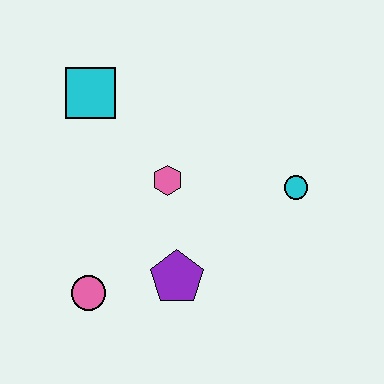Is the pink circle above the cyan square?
No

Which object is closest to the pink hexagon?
The purple pentagon is closest to the pink hexagon.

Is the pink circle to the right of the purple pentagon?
No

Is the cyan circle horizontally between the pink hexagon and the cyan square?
No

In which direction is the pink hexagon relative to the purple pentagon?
The pink hexagon is above the purple pentagon.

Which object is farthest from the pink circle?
The cyan circle is farthest from the pink circle.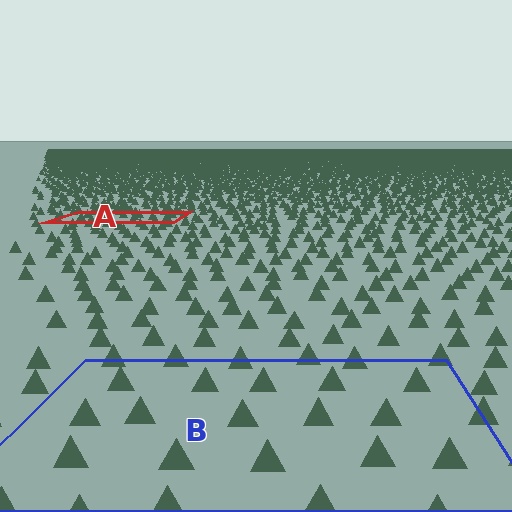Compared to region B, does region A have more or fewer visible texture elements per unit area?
Region A has more texture elements per unit area — they are packed more densely because it is farther away.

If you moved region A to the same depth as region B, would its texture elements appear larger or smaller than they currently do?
They would appear larger. At a closer depth, the same texture elements are projected at a bigger on-screen size.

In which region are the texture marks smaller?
The texture marks are smaller in region A, because it is farther away.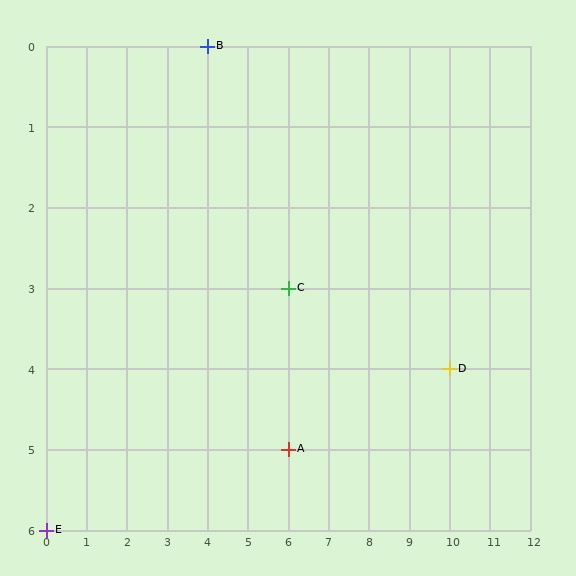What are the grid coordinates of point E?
Point E is at grid coordinates (0, 6).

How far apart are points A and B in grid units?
Points A and B are 2 columns and 5 rows apart (about 5.4 grid units diagonally).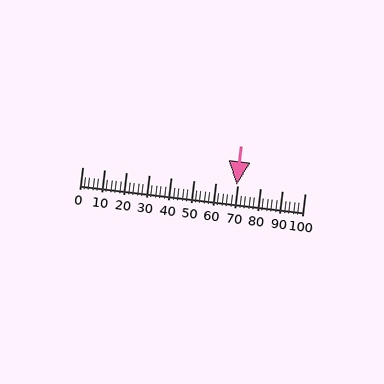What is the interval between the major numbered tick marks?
The major tick marks are spaced 10 units apart.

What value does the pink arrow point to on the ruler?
The pink arrow points to approximately 70.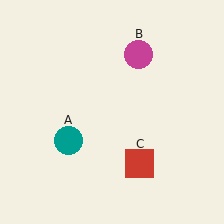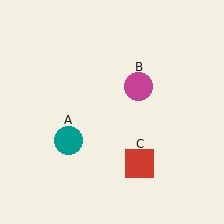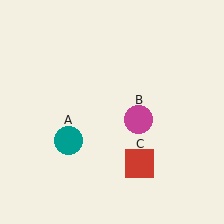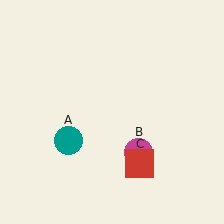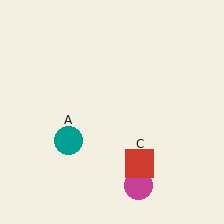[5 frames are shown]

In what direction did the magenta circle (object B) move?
The magenta circle (object B) moved down.